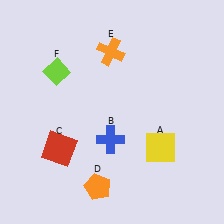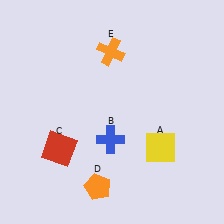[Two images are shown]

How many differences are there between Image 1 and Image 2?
There is 1 difference between the two images.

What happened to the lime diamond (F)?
The lime diamond (F) was removed in Image 2. It was in the top-left area of Image 1.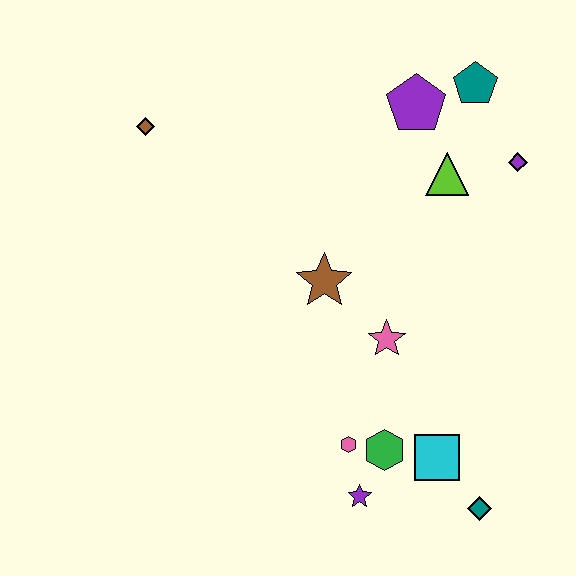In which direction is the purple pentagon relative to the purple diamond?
The purple pentagon is to the left of the purple diamond.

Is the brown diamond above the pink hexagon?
Yes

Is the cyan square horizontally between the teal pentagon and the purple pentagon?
Yes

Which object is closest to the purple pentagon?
The teal pentagon is closest to the purple pentagon.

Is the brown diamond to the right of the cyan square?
No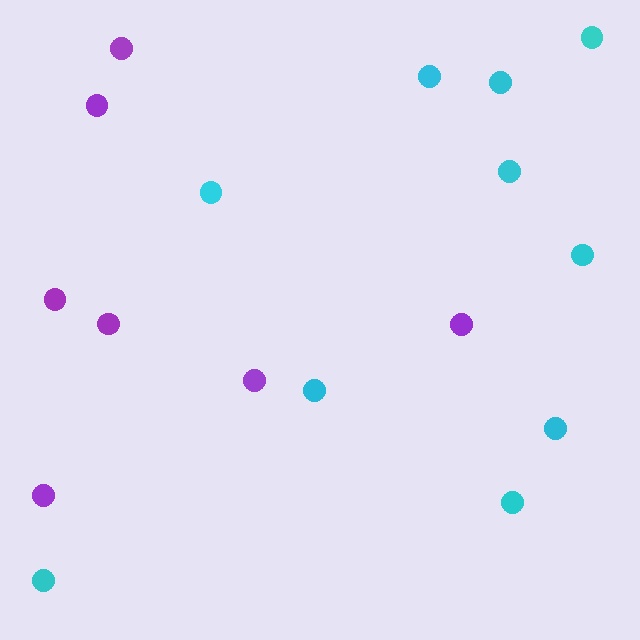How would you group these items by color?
There are 2 groups: one group of purple circles (7) and one group of cyan circles (10).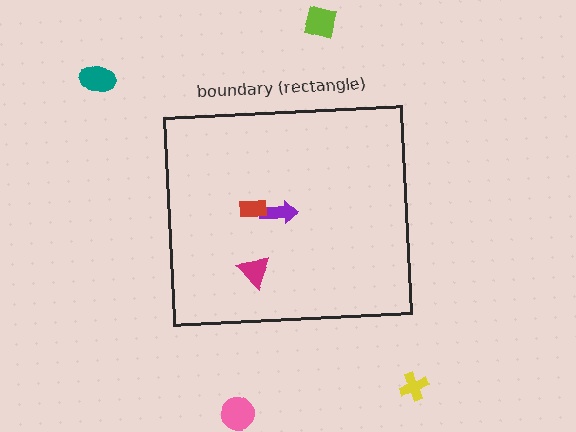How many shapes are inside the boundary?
3 inside, 4 outside.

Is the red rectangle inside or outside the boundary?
Inside.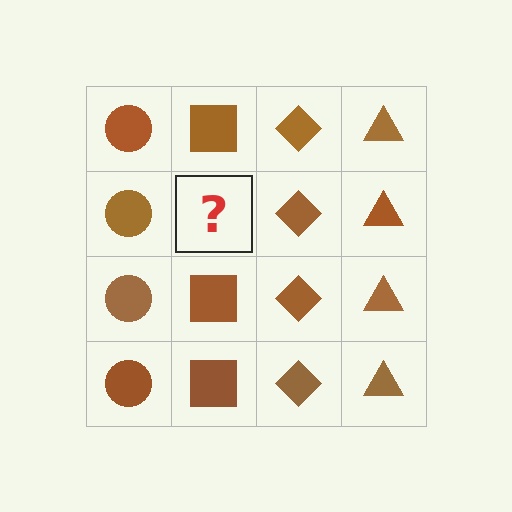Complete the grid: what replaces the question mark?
The question mark should be replaced with a brown square.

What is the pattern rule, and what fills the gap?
The rule is that each column has a consistent shape. The gap should be filled with a brown square.